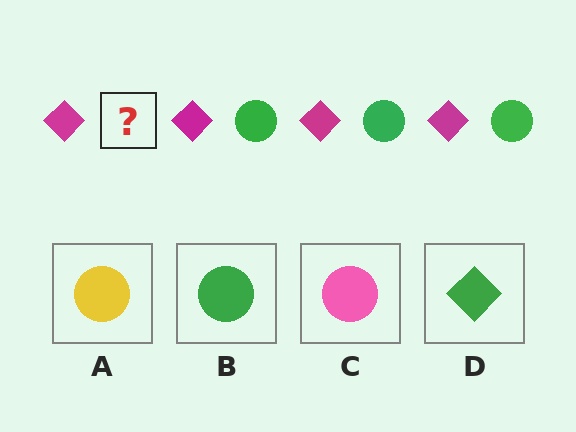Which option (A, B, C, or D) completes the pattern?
B.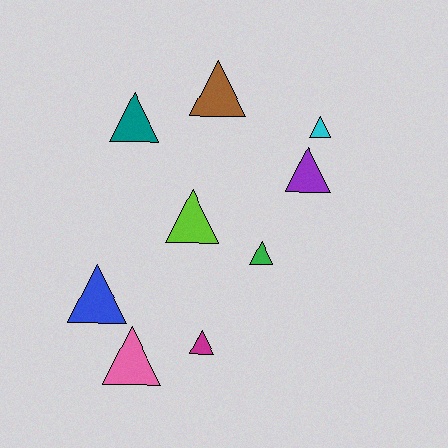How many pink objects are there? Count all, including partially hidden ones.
There is 1 pink object.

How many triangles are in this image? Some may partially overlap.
There are 9 triangles.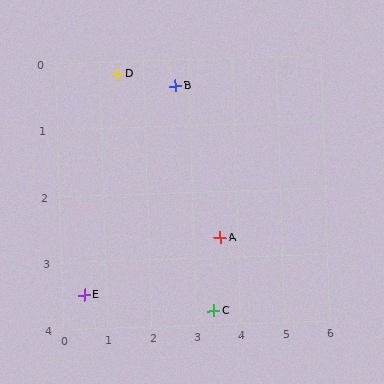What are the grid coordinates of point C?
Point C is at approximately (3.4, 3.8).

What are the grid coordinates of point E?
Point E is at approximately (0.5, 3.5).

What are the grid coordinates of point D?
Point D is at approximately (1.4, 0.2).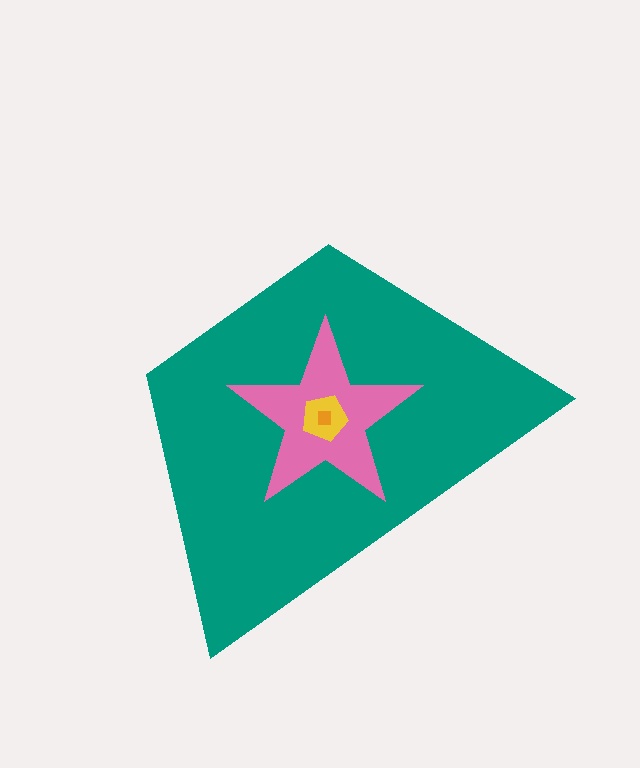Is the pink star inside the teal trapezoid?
Yes.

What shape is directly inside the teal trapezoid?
The pink star.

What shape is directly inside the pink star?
The yellow pentagon.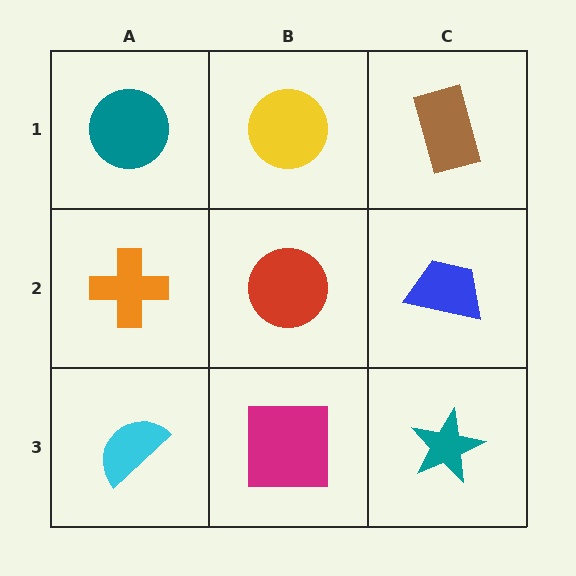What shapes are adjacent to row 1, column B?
A red circle (row 2, column B), a teal circle (row 1, column A), a brown rectangle (row 1, column C).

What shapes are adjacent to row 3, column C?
A blue trapezoid (row 2, column C), a magenta square (row 3, column B).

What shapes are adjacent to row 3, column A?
An orange cross (row 2, column A), a magenta square (row 3, column B).